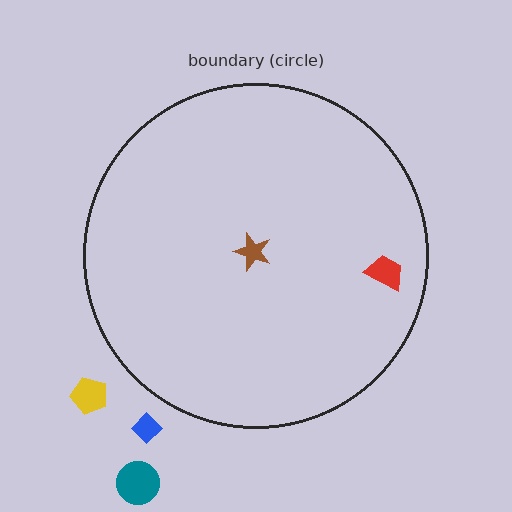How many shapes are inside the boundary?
2 inside, 3 outside.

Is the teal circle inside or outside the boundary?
Outside.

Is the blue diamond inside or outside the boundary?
Outside.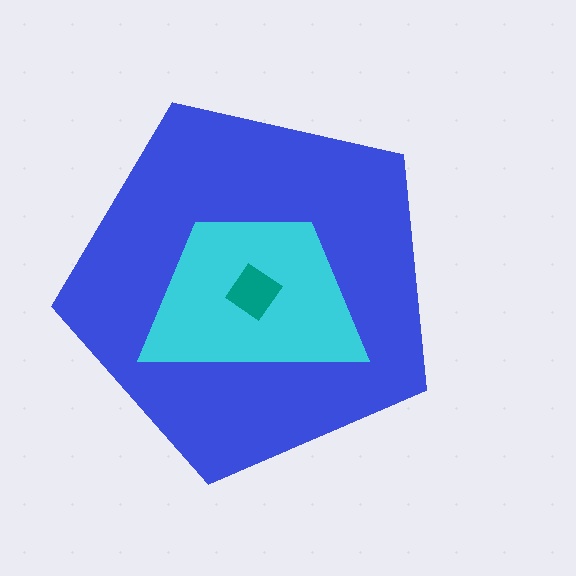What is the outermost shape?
The blue pentagon.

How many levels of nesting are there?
3.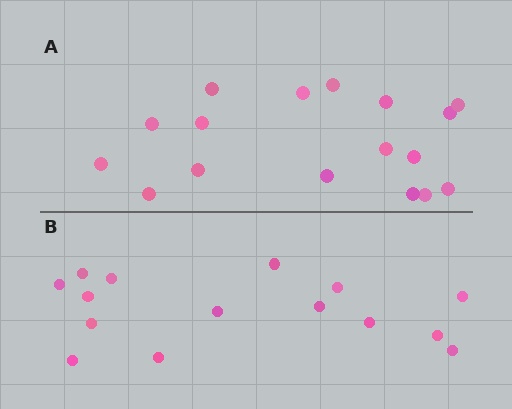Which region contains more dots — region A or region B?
Region A (the top region) has more dots.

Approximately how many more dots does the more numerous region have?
Region A has just a few more — roughly 2 or 3 more dots than region B.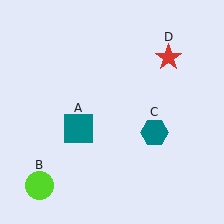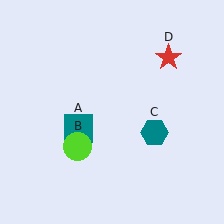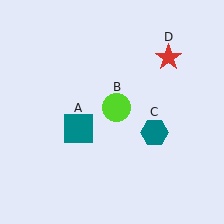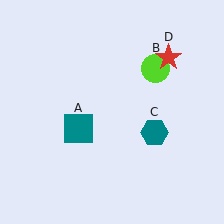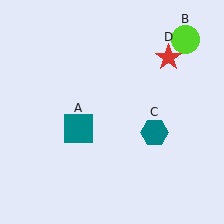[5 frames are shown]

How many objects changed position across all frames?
1 object changed position: lime circle (object B).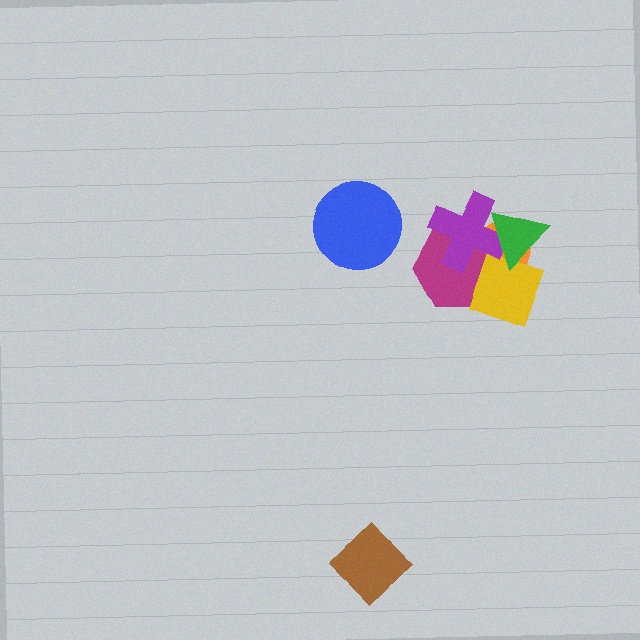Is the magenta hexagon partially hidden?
Yes, it is partially covered by another shape.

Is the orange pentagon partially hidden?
Yes, it is partially covered by another shape.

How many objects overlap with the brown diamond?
0 objects overlap with the brown diamond.